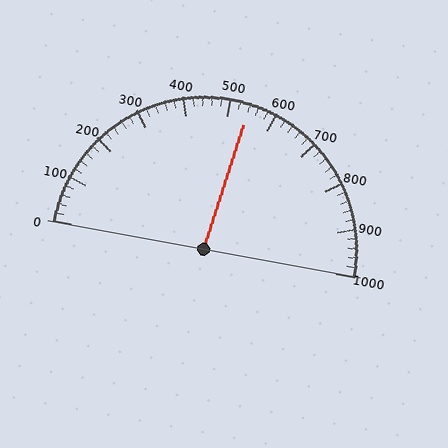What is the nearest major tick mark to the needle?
The nearest major tick mark is 500.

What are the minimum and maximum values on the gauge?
The gauge ranges from 0 to 1000.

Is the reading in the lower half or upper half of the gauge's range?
The reading is in the upper half of the range (0 to 1000).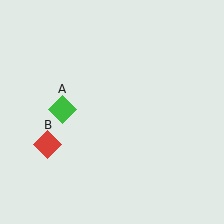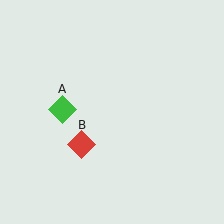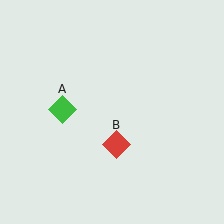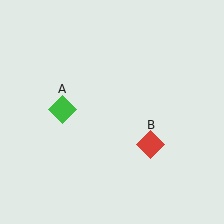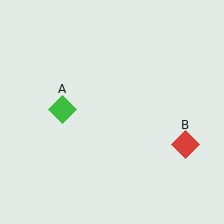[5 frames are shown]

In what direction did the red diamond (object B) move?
The red diamond (object B) moved right.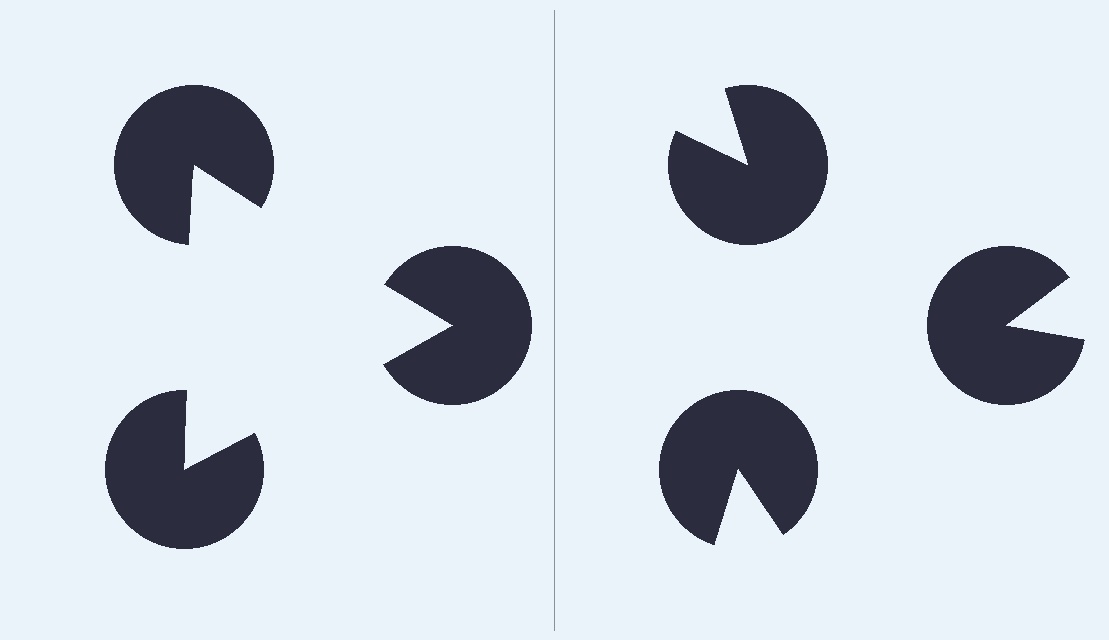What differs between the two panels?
The pac-man discs are positioned identically on both sides; only the wedge orientations differ. On the left they align to a triangle; on the right they are misaligned.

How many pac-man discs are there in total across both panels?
6 — 3 on each side.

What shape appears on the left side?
An illusory triangle.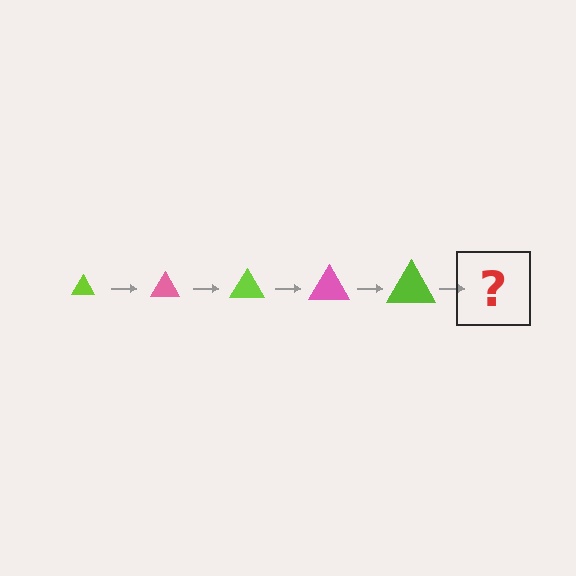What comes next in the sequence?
The next element should be a pink triangle, larger than the previous one.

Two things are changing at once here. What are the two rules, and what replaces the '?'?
The two rules are that the triangle grows larger each step and the color cycles through lime and pink. The '?' should be a pink triangle, larger than the previous one.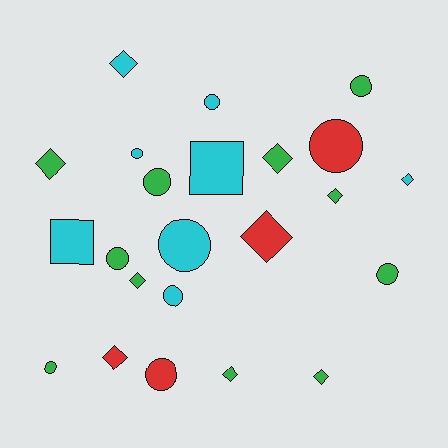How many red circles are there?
There are 2 red circles.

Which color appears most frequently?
Green, with 11 objects.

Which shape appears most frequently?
Circle, with 11 objects.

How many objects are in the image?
There are 23 objects.